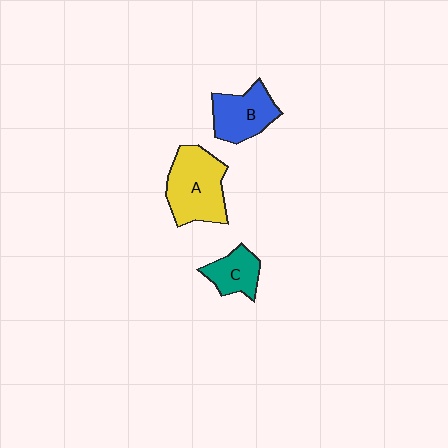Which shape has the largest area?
Shape A (yellow).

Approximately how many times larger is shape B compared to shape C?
Approximately 1.4 times.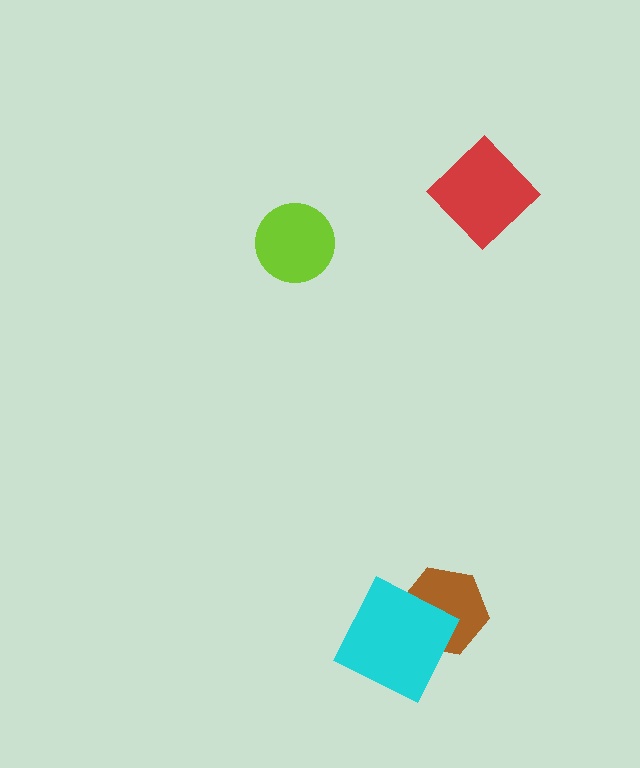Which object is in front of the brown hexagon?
The cyan square is in front of the brown hexagon.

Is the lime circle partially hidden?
No, no other shape covers it.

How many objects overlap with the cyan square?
1 object overlaps with the cyan square.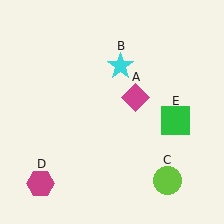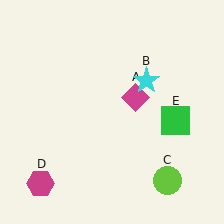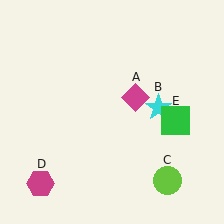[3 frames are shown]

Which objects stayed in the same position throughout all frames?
Magenta diamond (object A) and lime circle (object C) and magenta hexagon (object D) and green square (object E) remained stationary.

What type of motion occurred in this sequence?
The cyan star (object B) rotated clockwise around the center of the scene.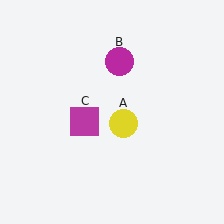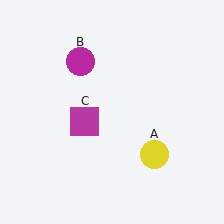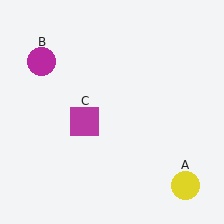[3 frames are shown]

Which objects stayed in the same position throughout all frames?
Magenta square (object C) remained stationary.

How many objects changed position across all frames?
2 objects changed position: yellow circle (object A), magenta circle (object B).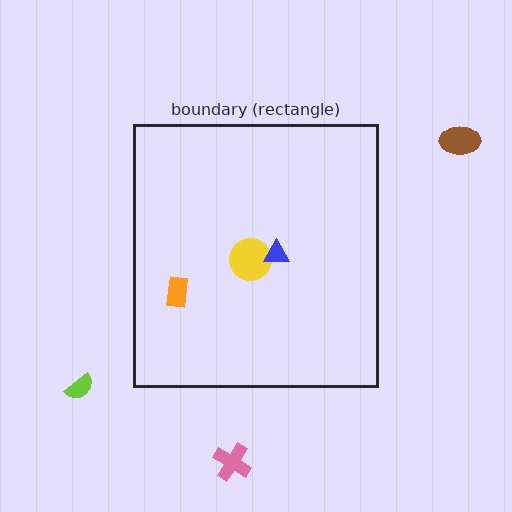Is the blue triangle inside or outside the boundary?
Inside.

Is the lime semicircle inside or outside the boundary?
Outside.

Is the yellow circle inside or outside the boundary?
Inside.